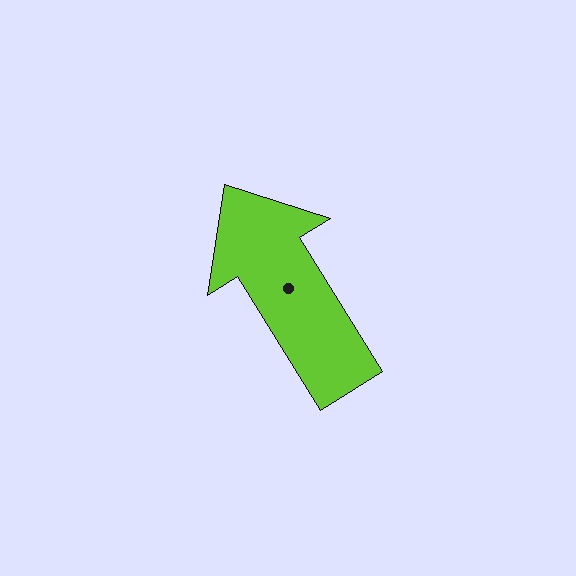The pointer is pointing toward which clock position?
Roughly 11 o'clock.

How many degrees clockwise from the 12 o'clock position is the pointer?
Approximately 328 degrees.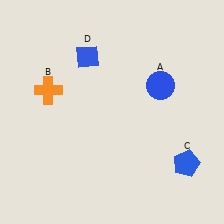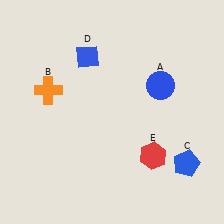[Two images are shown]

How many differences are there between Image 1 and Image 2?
There is 1 difference between the two images.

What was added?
A red hexagon (E) was added in Image 2.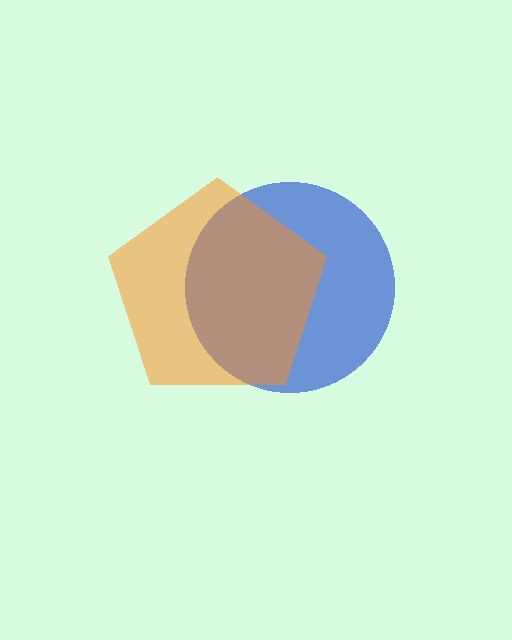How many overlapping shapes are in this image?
There are 2 overlapping shapes in the image.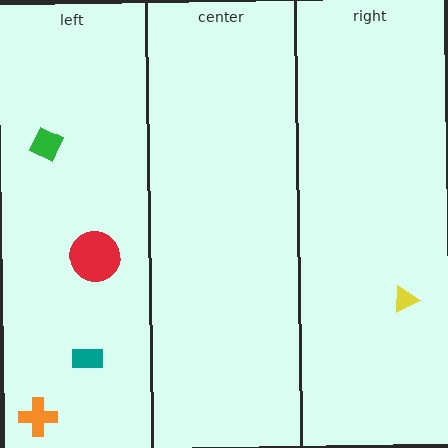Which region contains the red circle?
The left region.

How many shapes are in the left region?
4.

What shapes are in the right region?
The yellow triangle.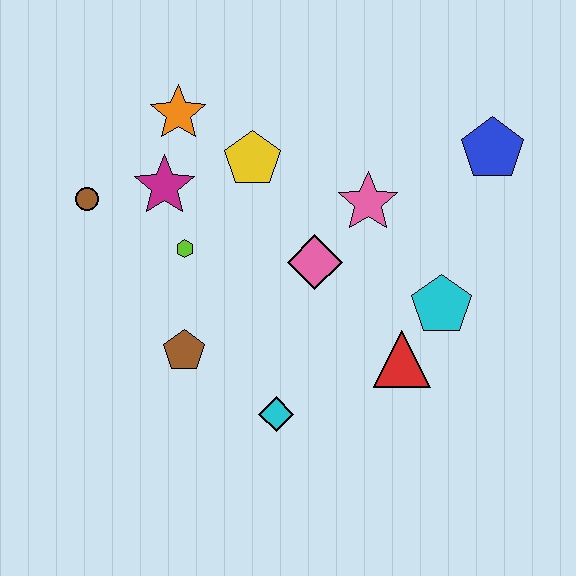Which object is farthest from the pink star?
The brown circle is farthest from the pink star.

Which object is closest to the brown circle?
The magenta star is closest to the brown circle.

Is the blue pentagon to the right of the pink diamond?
Yes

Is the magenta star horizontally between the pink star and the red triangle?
No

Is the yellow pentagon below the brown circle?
No